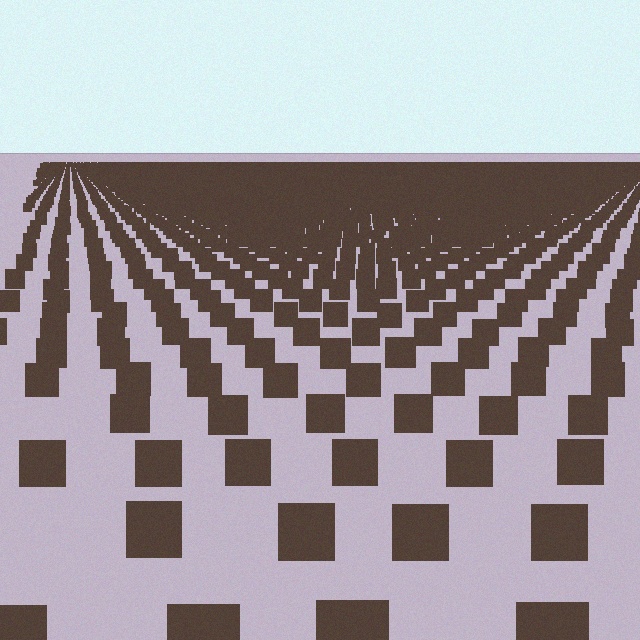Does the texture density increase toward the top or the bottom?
Density increases toward the top.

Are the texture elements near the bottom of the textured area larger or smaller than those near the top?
Larger. Near the bottom, elements are closer to the viewer and appear at a bigger on-screen size.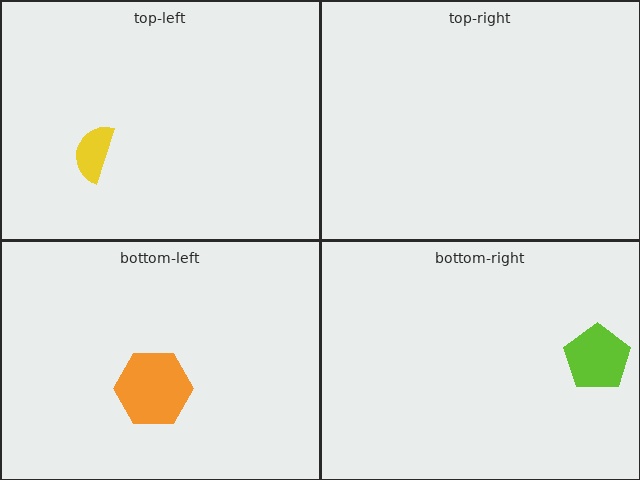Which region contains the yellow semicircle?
The top-left region.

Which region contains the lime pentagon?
The bottom-right region.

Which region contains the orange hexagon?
The bottom-left region.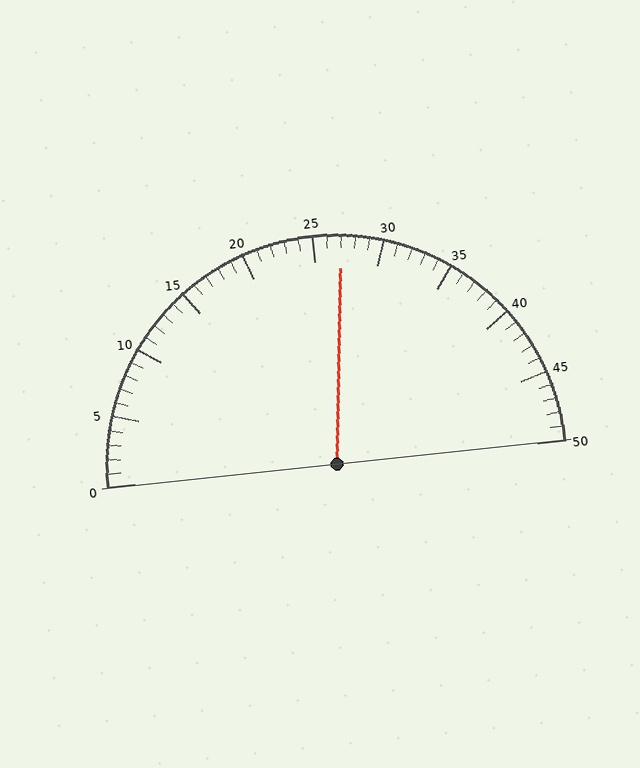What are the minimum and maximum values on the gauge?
The gauge ranges from 0 to 50.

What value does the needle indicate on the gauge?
The needle indicates approximately 27.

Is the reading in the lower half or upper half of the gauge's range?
The reading is in the upper half of the range (0 to 50).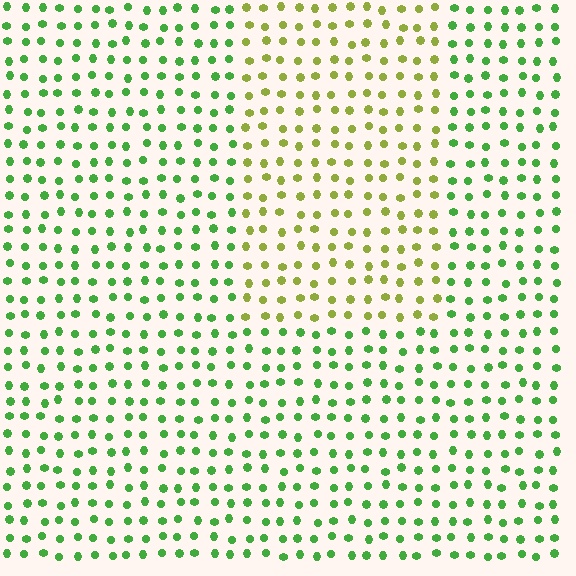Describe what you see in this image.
The image is filled with small green elements in a uniform arrangement. A rectangle-shaped region is visible where the elements are tinted to a slightly different hue, forming a subtle color boundary.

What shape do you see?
I see a rectangle.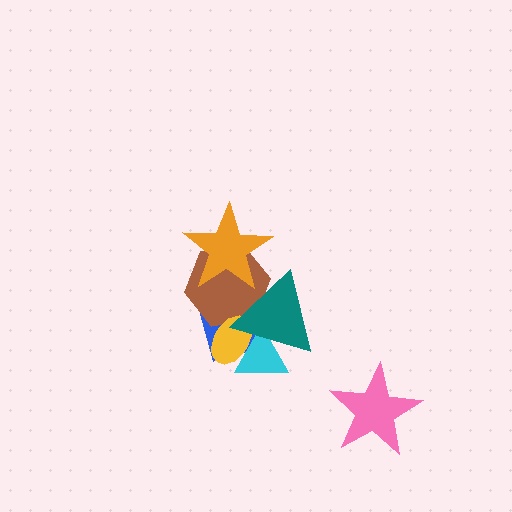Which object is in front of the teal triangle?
The orange star is in front of the teal triangle.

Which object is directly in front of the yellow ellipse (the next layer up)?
The cyan triangle is directly in front of the yellow ellipse.